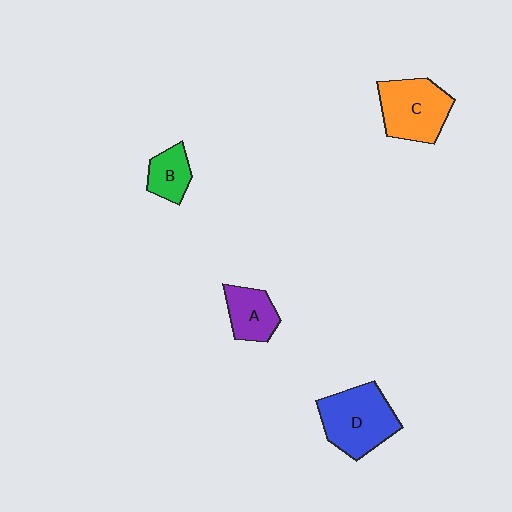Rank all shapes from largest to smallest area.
From largest to smallest: D (blue), C (orange), A (purple), B (green).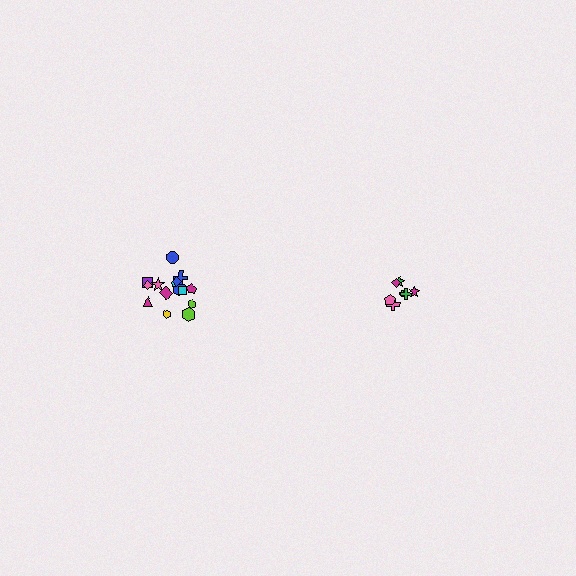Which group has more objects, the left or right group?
The left group.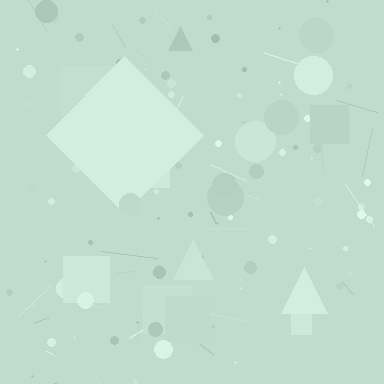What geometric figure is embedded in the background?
A diamond is embedded in the background.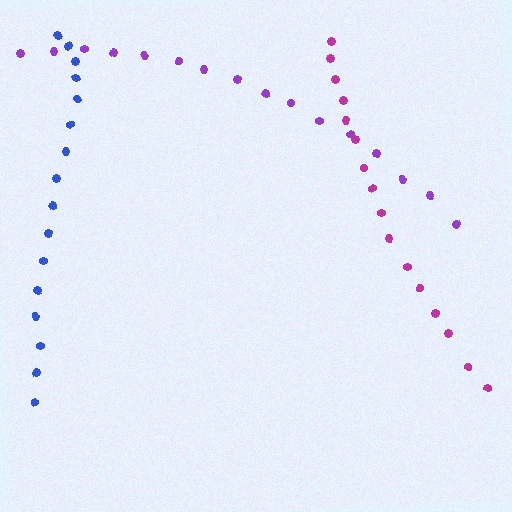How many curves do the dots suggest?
There are 3 distinct paths.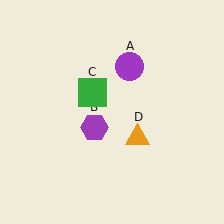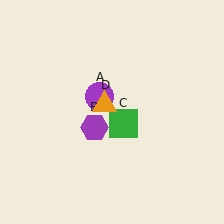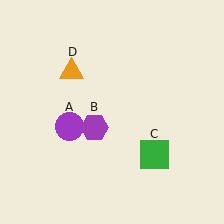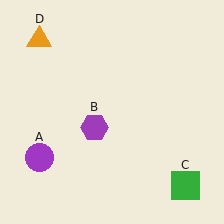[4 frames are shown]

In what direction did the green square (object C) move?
The green square (object C) moved down and to the right.